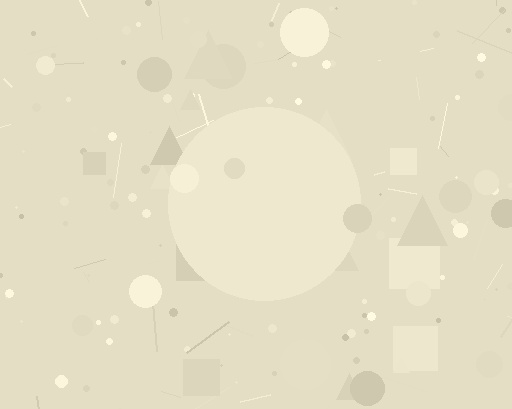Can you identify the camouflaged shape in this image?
The camouflaged shape is a circle.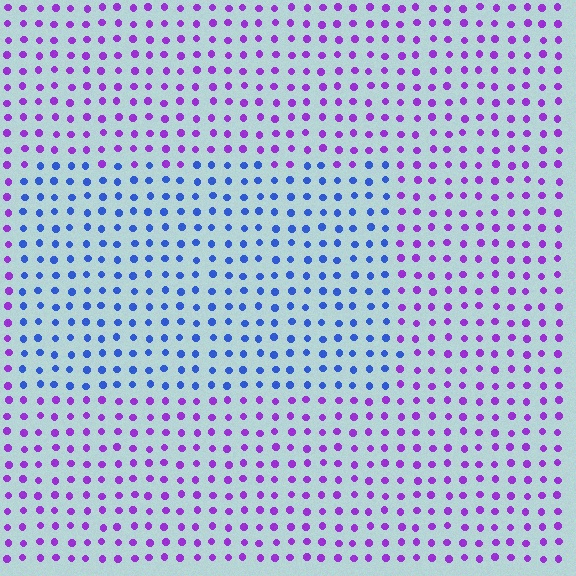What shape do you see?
I see a rectangle.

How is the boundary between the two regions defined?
The boundary is defined purely by a slight shift in hue (about 56 degrees). Spacing, size, and orientation are identical on both sides.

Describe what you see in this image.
The image is filled with small purple elements in a uniform arrangement. A rectangle-shaped region is visible where the elements are tinted to a slightly different hue, forming a subtle color boundary.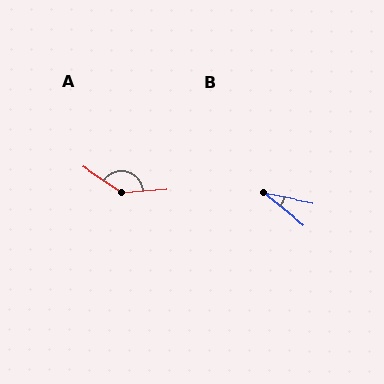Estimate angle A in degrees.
Approximately 143 degrees.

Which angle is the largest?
A, at approximately 143 degrees.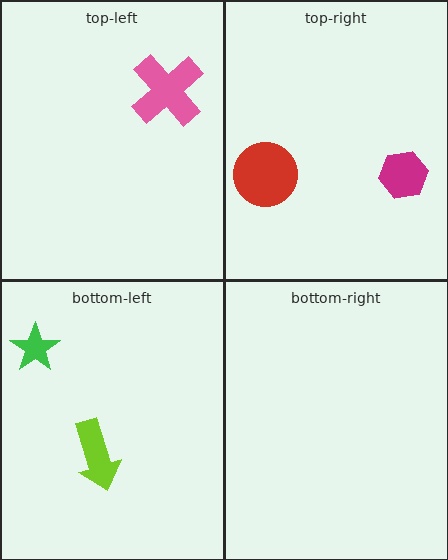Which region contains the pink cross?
The top-left region.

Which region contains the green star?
The bottom-left region.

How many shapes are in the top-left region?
1.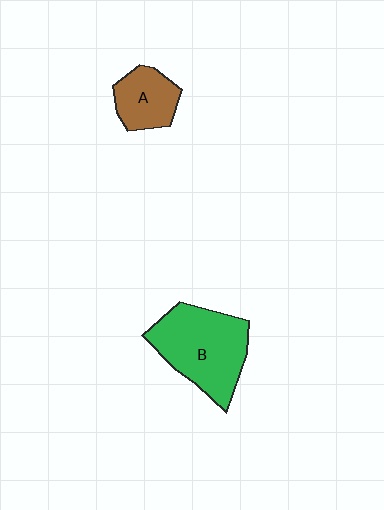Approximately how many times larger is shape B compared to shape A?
Approximately 2.0 times.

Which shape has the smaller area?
Shape A (brown).